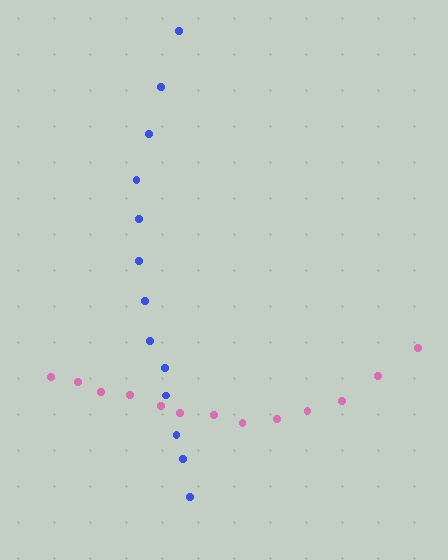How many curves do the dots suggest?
There are 2 distinct paths.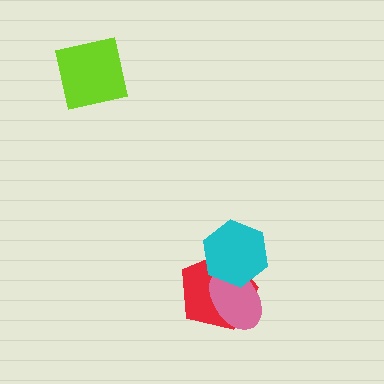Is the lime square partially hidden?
No, no other shape covers it.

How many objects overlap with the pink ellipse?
2 objects overlap with the pink ellipse.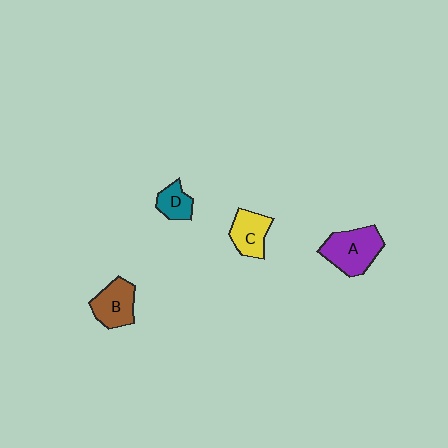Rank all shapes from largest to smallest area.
From largest to smallest: A (purple), B (brown), C (yellow), D (teal).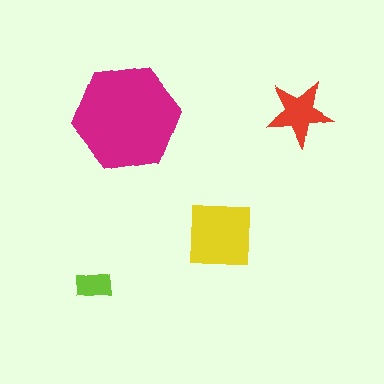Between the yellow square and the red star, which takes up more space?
The yellow square.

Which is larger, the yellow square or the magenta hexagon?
The magenta hexagon.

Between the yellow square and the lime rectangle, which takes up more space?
The yellow square.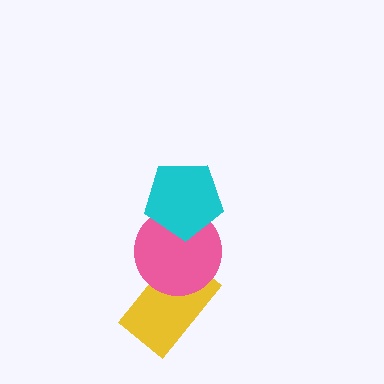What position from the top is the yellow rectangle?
The yellow rectangle is 3rd from the top.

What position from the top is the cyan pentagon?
The cyan pentagon is 1st from the top.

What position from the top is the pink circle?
The pink circle is 2nd from the top.